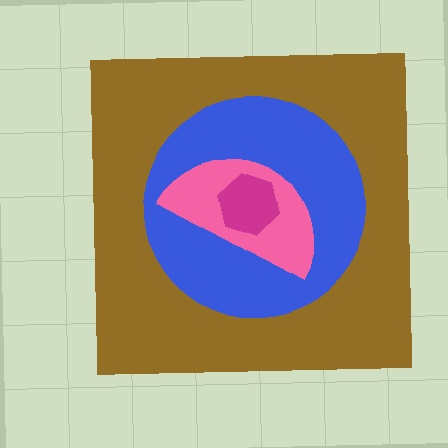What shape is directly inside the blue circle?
The pink semicircle.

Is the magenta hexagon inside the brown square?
Yes.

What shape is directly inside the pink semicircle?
The magenta hexagon.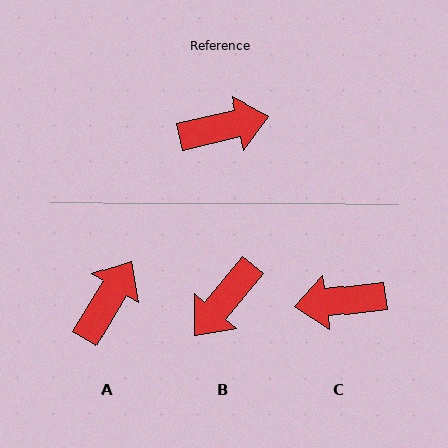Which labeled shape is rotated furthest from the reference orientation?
C, about 175 degrees away.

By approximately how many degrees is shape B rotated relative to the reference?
Approximately 142 degrees clockwise.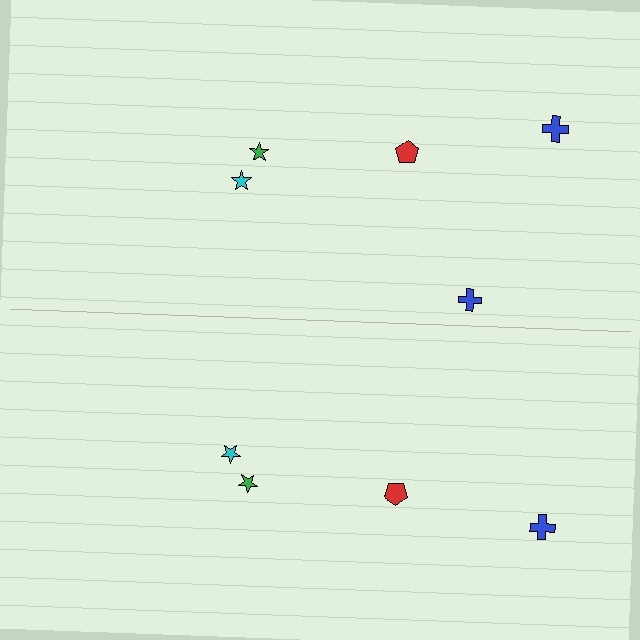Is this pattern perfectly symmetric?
No, the pattern is not perfectly symmetric. A blue cross is missing from the bottom side.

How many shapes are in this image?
There are 9 shapes in this image.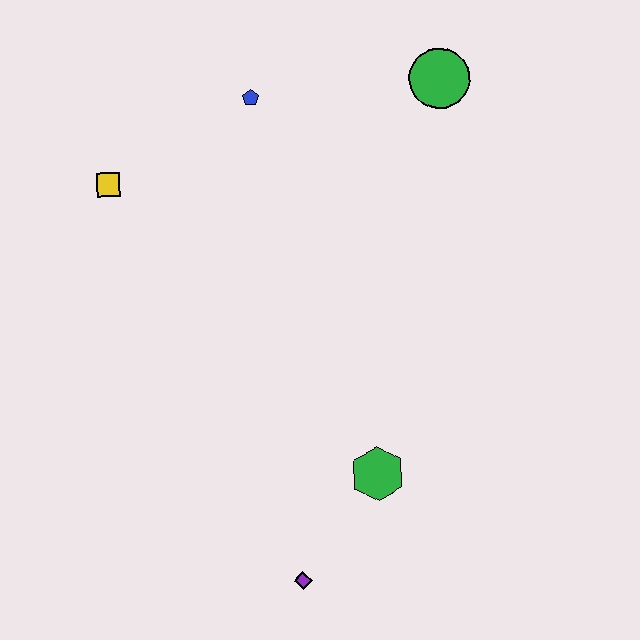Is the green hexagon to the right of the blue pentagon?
Yes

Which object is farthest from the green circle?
The purple diamond is farthest from the green circle.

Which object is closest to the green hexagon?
The purple diamond is closest to the green hexagon.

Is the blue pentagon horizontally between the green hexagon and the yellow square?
Yes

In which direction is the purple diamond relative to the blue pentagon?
The purple diamond is below the blue pentagon.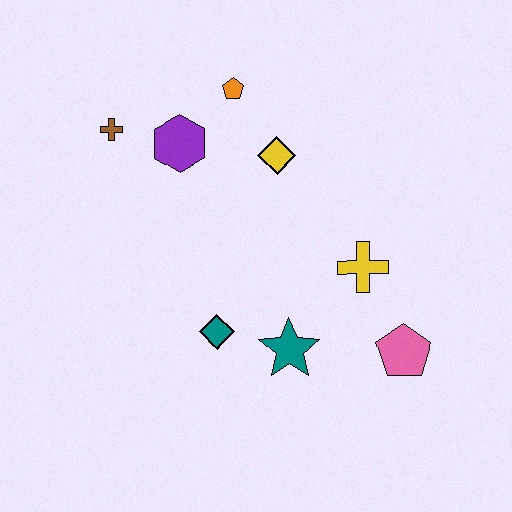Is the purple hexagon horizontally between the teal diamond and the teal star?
No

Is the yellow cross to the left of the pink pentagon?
Yes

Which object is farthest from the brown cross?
The pink pentagon is farthest from the brown cross.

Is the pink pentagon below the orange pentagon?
Yes